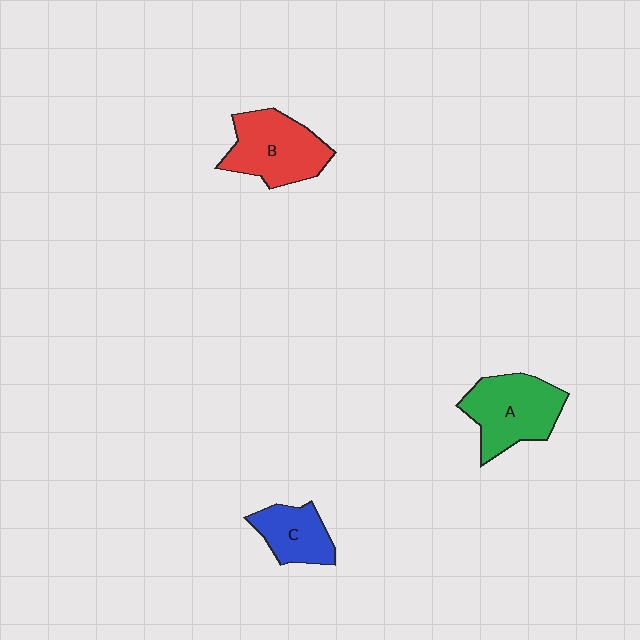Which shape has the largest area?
Shape A (green).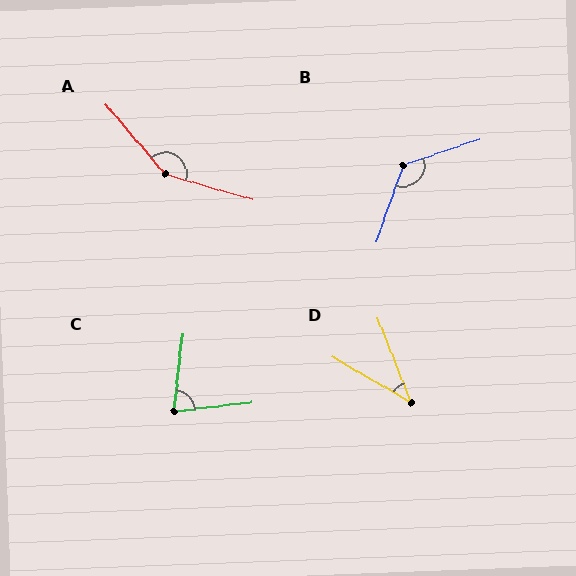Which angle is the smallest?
D, at approximately 39 degrees.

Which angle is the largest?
A, at approximately 146 degrees.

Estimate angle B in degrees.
Approximately 129 degrees.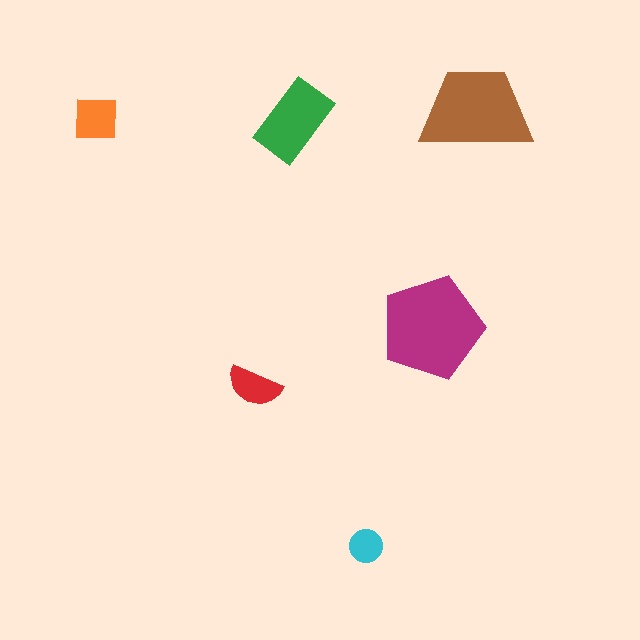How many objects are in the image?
There are 6 objects in the image.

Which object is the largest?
The magenta pentagon.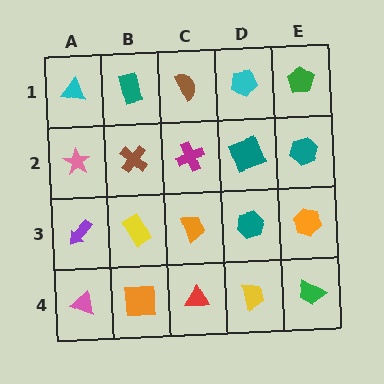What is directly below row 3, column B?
An orange square.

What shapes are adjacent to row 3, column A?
A pink star (row 2, column A), a pink triangle (row 4, column A), a yellow rectangle (row 3, column B).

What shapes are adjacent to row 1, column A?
A pink star (row 2, column A), a teal rectangle (row 1, column B).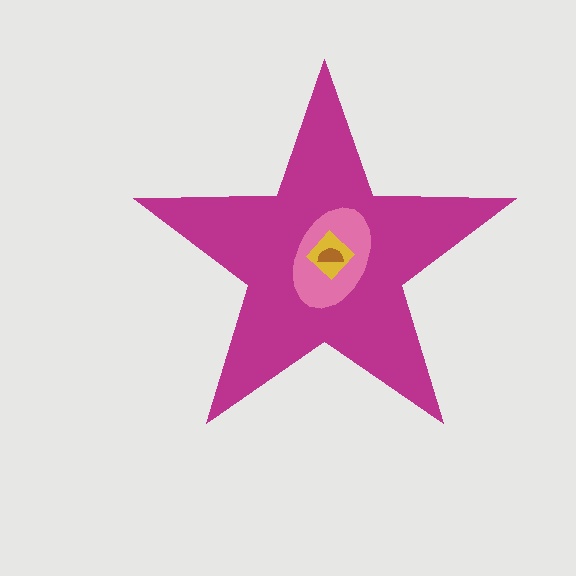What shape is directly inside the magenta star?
The pink ellipse.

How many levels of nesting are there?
4.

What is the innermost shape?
The brown semicircle.